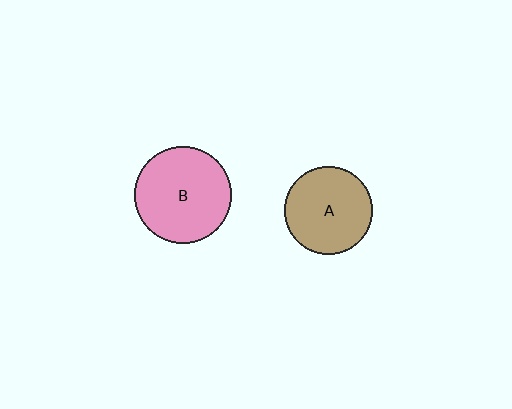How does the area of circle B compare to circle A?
Approximately 1.2 times.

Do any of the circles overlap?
No, none of the circles overlap.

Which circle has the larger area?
Circle B (pink).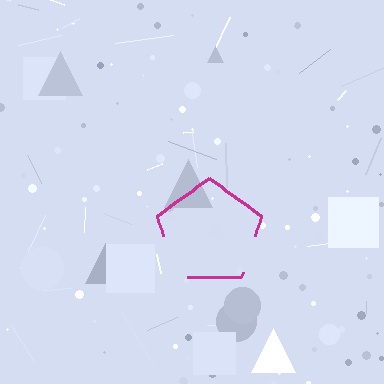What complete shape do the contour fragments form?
The contour fragments form a pentagon.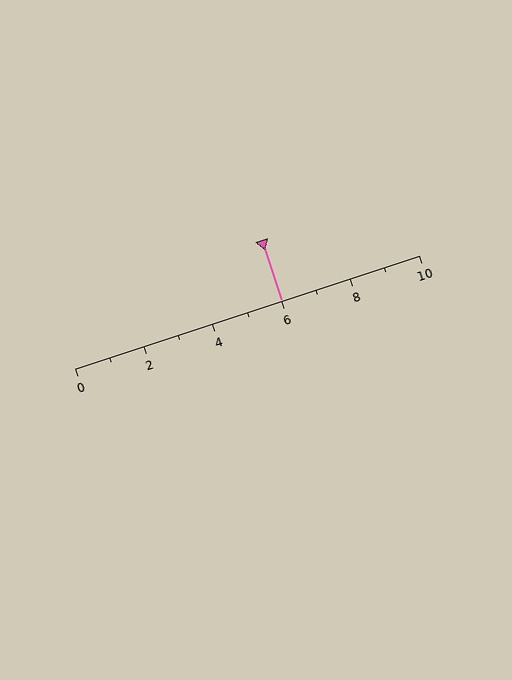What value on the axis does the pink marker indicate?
The marker indicates approximately 6.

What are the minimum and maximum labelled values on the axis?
The axis runs from 0 to 10.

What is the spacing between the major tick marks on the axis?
The major ticks are spaced 2 apart.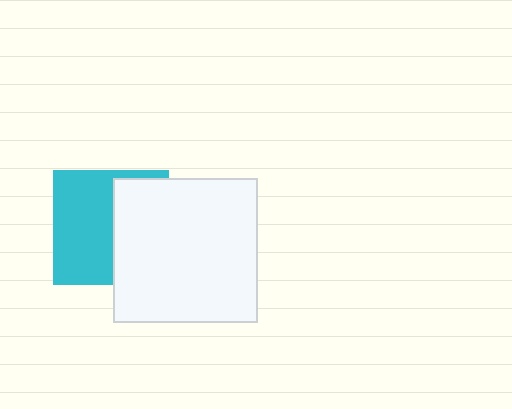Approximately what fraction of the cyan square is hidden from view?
Roughly 45% of the cyan square is hidden behind the white square.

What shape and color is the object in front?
The object in front is a white square.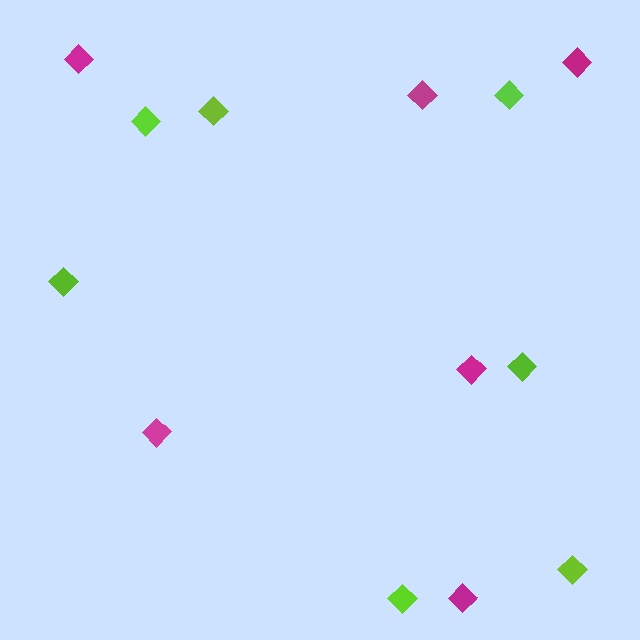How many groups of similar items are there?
There are 2 groups: one group of lime diamonds (7) and one group of magenta diamonds (6).